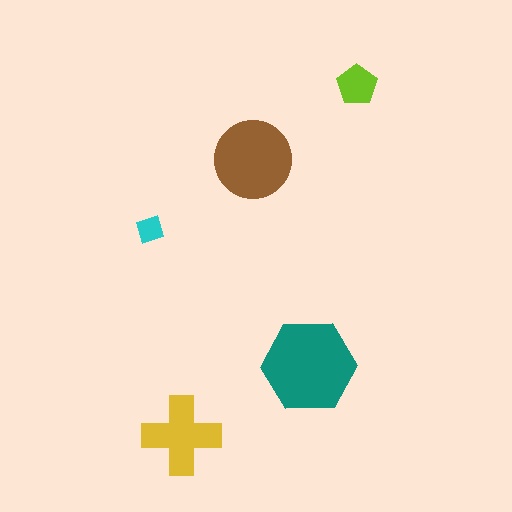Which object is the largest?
The teal hexagon.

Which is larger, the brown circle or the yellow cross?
The brown circle.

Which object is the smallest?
The cyan diamond.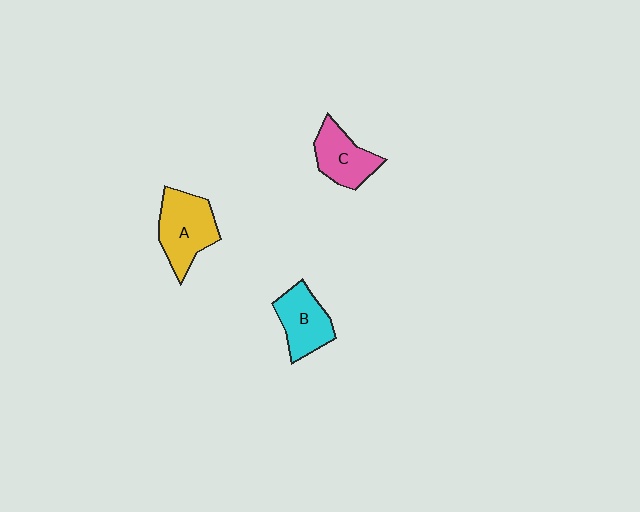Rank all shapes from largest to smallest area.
From largest to smallest: A (yellow), B (cyan), C (pink).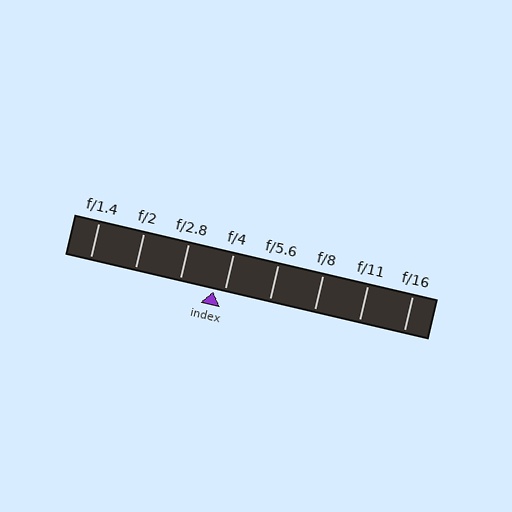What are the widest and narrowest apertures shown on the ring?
The widest aperture shown is f/1.4 and the narrowest is f/16.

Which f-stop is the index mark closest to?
The index mark is closest to f/4.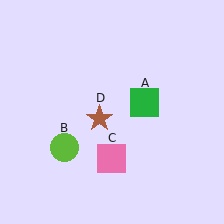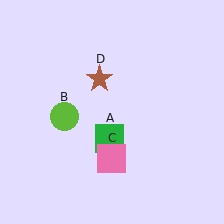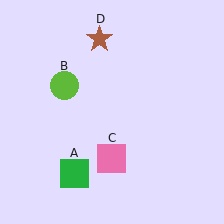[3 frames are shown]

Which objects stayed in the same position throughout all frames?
Pink square (object C) remained stationary.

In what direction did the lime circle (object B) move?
The lime circle (object B) moved up.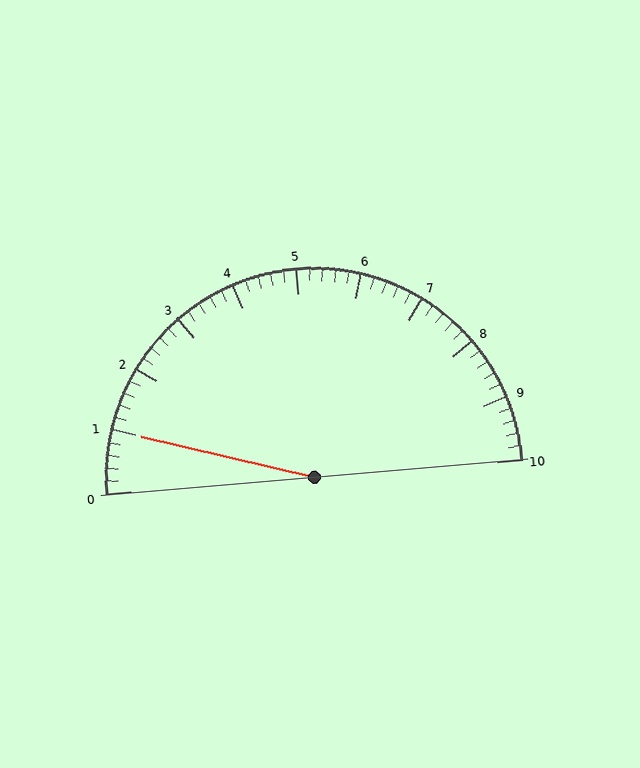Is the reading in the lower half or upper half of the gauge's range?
The reading is in the lower half of the range (0 to 10).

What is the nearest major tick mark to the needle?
The nearest major tick mark is 1.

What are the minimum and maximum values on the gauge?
The gauge ranges from 0 to 10.